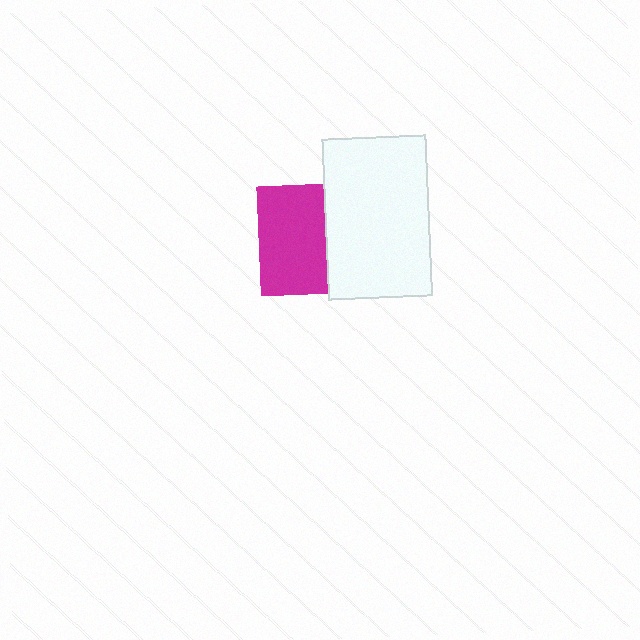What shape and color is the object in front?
The object in front is a white rectangle.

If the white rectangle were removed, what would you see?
You would see the complete magenta square.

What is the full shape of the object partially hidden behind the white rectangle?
The partially hidden object is a magenta square.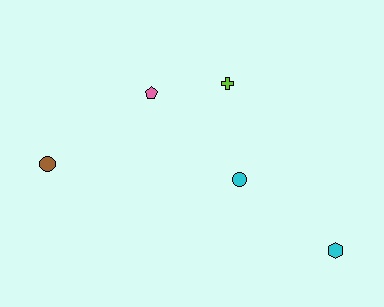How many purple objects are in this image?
There are no purple objects.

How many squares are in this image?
There are no squares.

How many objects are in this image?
There are 5 objects.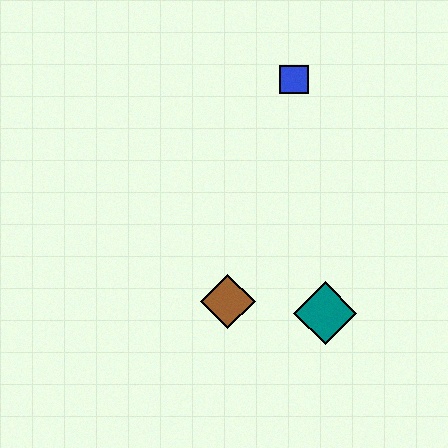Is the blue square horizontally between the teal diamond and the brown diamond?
Yes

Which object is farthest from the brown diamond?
The blue square is farthest from the brown diamond.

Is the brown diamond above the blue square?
No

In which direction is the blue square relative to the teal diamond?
The blue square is above the teal diamond.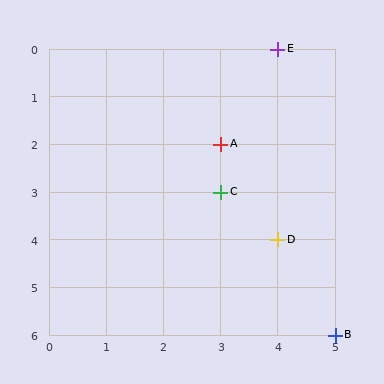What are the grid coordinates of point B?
Point B is at grid coordinates (5, 6).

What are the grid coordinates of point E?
Point E is at grid coordinates (4, 0).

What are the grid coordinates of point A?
Point A is at grid coordinates (3, 2).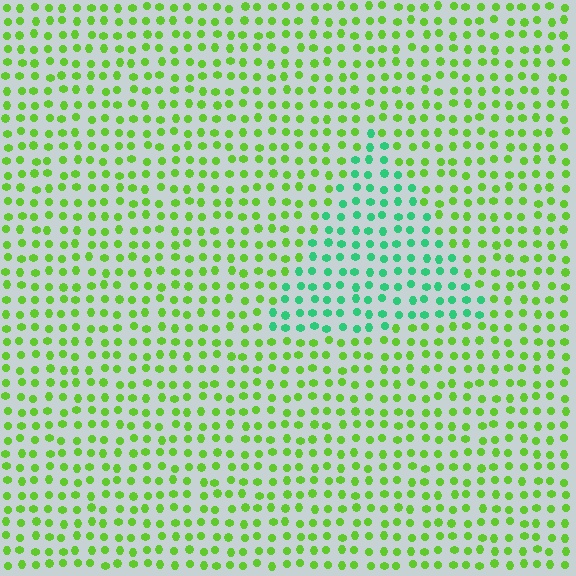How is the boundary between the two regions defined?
The boundary is defined purely by a slight shift in hue (about 49 degrees). Spacing, size, and orientation are identical on both sides.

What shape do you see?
I see a triangle.